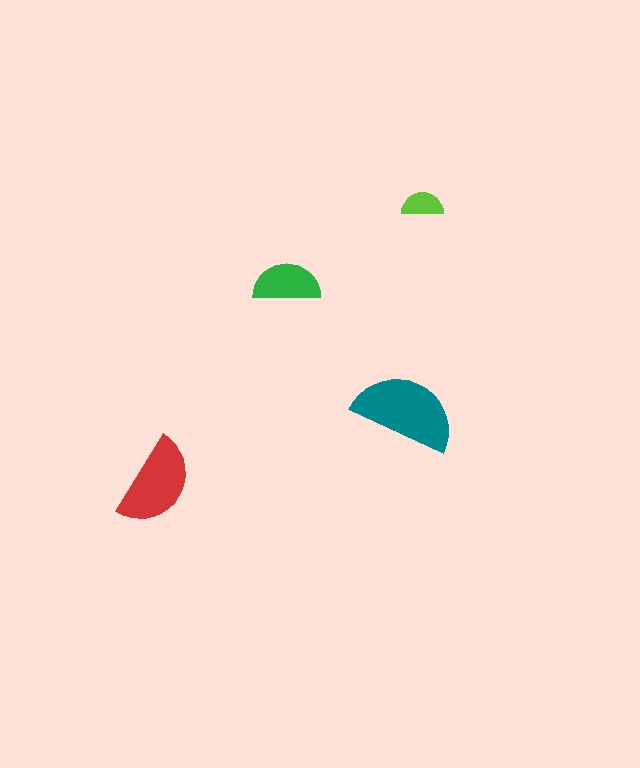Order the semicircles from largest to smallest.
the teal one, the red one, the green one, the lime one.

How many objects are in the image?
There are 4 objects in the image.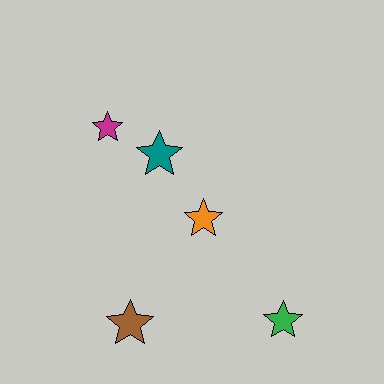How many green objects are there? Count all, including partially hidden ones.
There is 1 green object.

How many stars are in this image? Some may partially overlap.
There are 5 stars.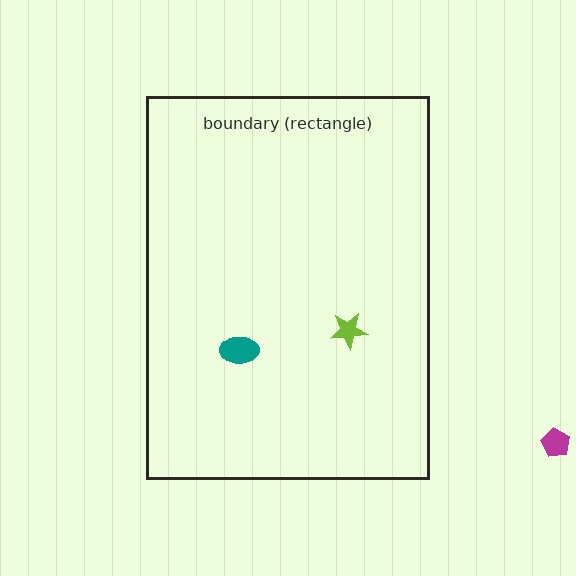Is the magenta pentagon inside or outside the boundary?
Outside.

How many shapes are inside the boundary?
2 inside, 1 outside.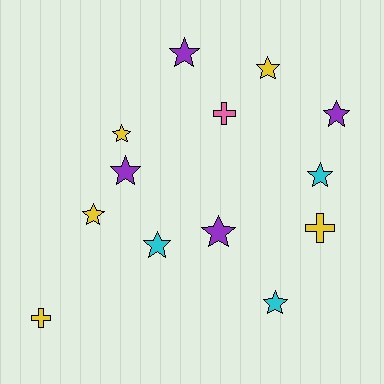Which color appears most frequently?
Yellow, with 5 objects.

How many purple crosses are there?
There are no purple crosses.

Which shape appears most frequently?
Star, with 10 objects.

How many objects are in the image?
There are 13 objects.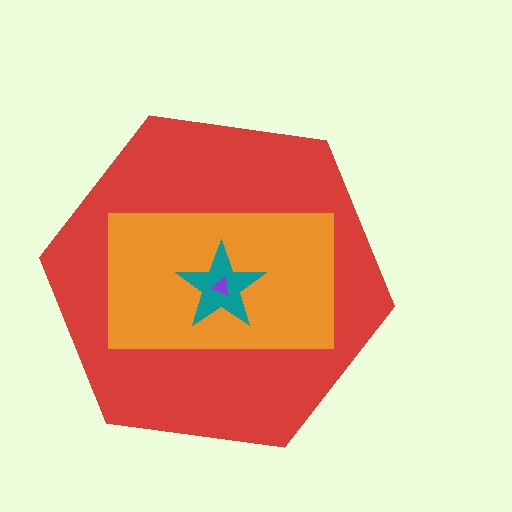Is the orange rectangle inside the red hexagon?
Yes.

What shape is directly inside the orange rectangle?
The teal star.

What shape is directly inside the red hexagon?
The orange rectangle.